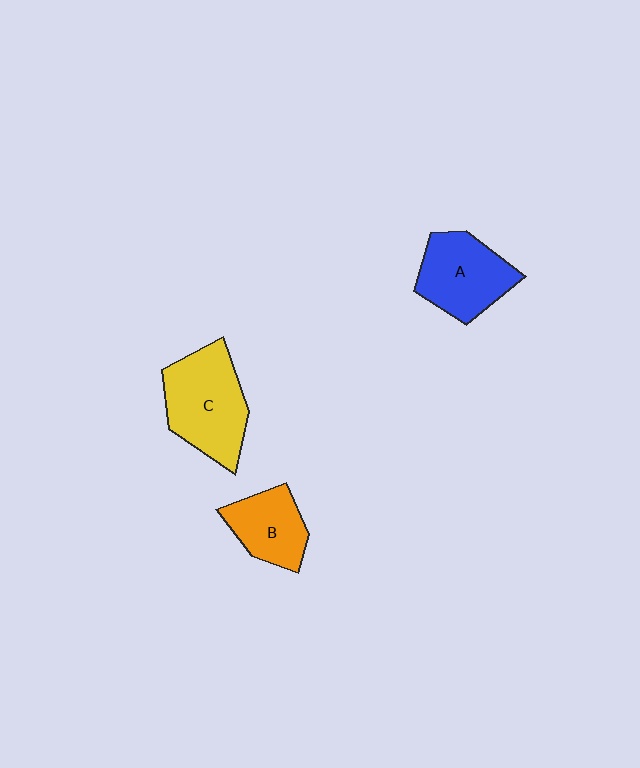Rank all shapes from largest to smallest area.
From largest to smallest: C (yellow), A (blue), B (orange).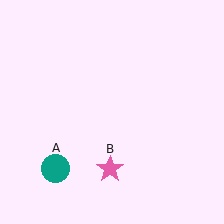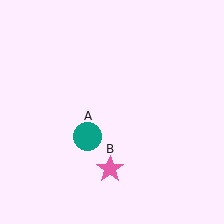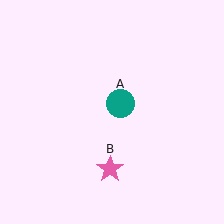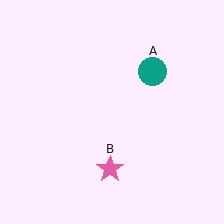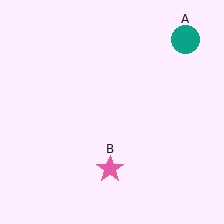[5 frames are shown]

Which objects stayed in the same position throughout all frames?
Pink star (object B) remained stationary.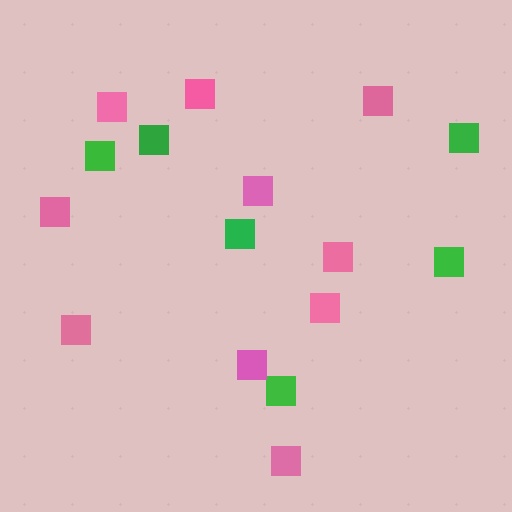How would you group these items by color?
There are 2 groups: one group of green squares (6) and one group of pink squares (10).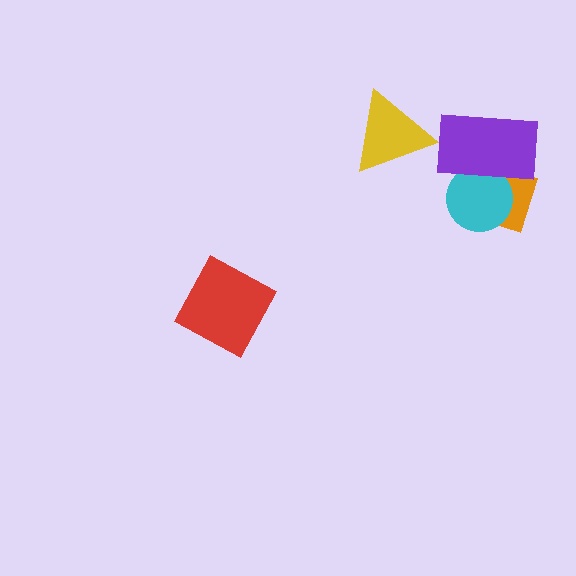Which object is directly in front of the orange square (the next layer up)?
The cyan circle is directly in front of the orange square.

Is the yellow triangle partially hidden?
No, no other shape covers it.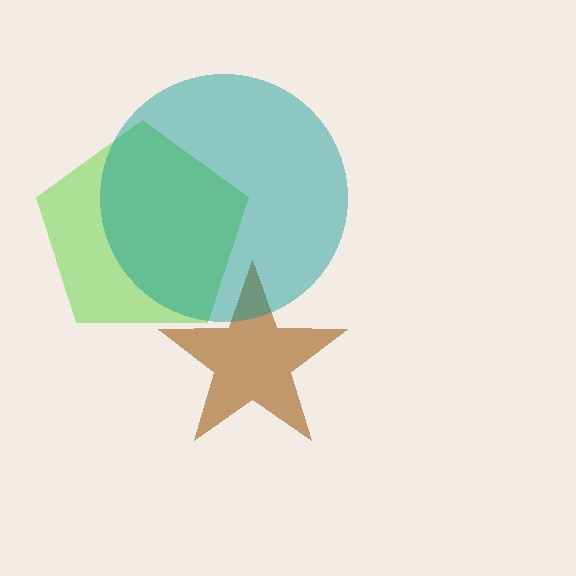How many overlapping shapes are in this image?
There are 3 overlapping shapes in the image.